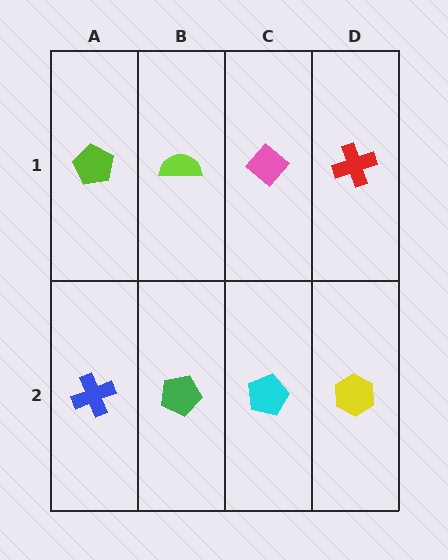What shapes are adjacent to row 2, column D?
A red cross (row 1, column D), a cyan pentagon (row 2, column C).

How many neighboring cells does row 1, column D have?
2.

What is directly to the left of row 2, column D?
A cyan pentagon.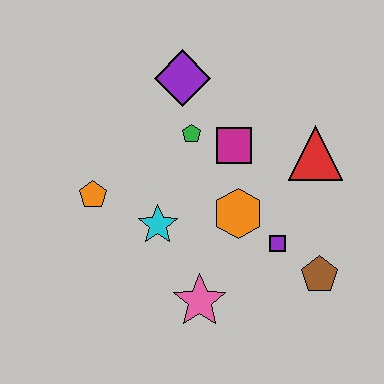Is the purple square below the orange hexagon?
Yes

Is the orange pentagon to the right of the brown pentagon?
No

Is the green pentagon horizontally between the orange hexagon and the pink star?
No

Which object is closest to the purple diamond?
The green pentagon is closest to the purple diamond.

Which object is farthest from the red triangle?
The orange pentagon is farthest from the red triangle.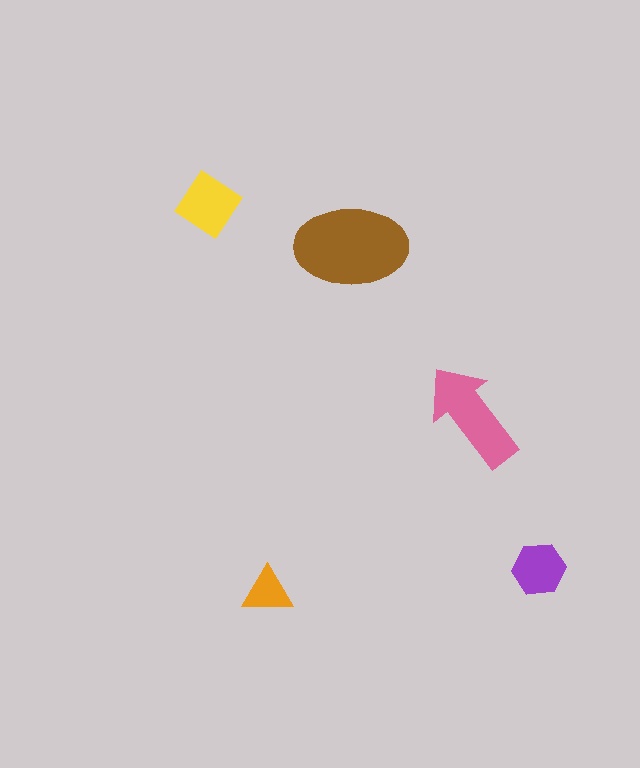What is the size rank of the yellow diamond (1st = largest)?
3rd.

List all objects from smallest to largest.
The orange triangle, the purple hexagon, the yellow diamond, the pink arrow, the brown ellipse.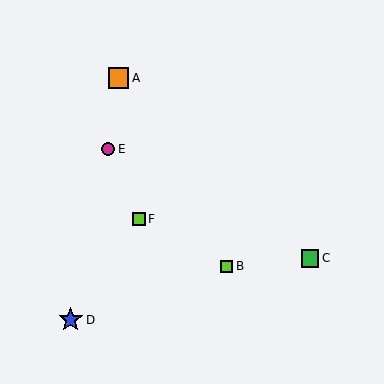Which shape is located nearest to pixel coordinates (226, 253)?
The lime square (labeled B) at (227, 266) is nearest to that location.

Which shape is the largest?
The blue star (labeled D) is the largest.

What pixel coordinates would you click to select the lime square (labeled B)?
Click at (227, 266) to select the lime square B.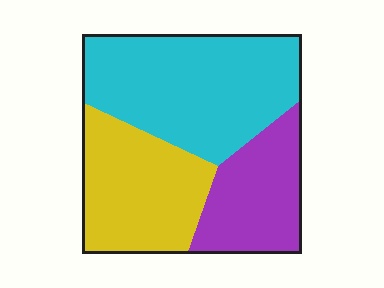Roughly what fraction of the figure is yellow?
Yellow covers 31% of the figure.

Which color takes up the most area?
Cyan, at roughly 45%.